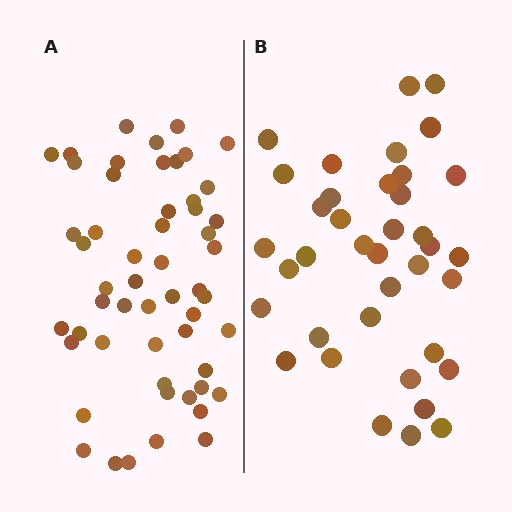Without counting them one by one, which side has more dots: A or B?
Region A (the left region) has more dots.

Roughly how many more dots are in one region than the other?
Region A has approximately 15 more dots than region B.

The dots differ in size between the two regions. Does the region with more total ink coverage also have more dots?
No. Region B has more total ink coverage because its dots are larger, but region A actually contains more individual dots. Total area can be misleading — the number of items is what matters here.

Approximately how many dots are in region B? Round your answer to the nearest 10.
About 40 dots. (The exact count is 38, which rounds to 40.)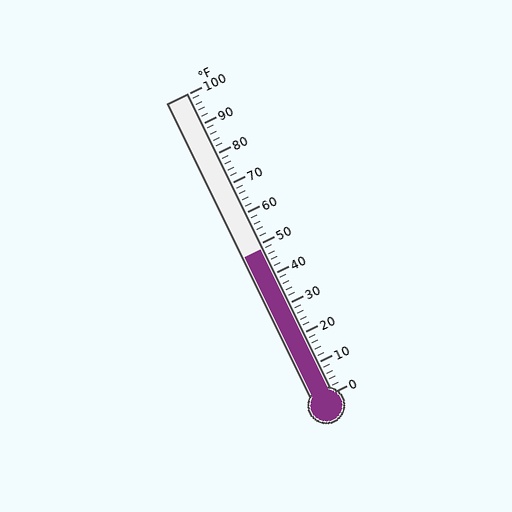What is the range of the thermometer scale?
The thermometer scale ranges from 0°F to 100°F.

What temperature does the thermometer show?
The thermometer shows approximately 48°F.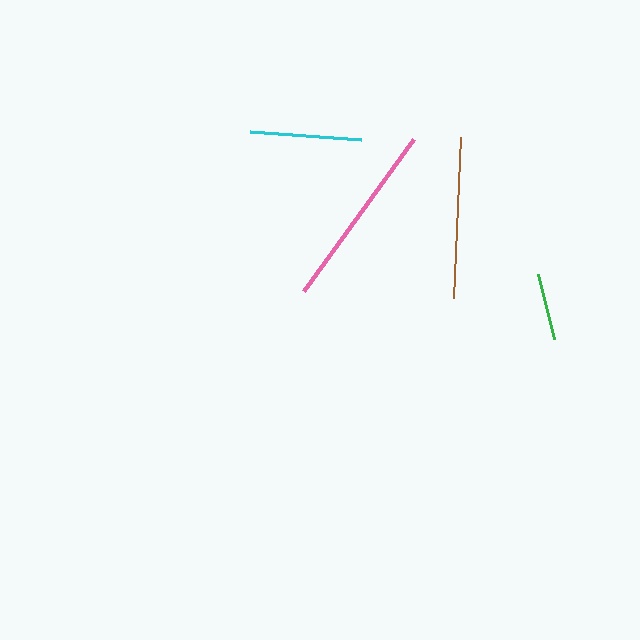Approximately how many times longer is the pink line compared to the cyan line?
The pink line is approximately 1.7 times the length of the cyan line.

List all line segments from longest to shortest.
From longest to shortest: pink, brown, cyan, green.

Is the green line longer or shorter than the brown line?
The brown line is longer than the green line.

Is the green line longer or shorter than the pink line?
The pink line is longer than the green line.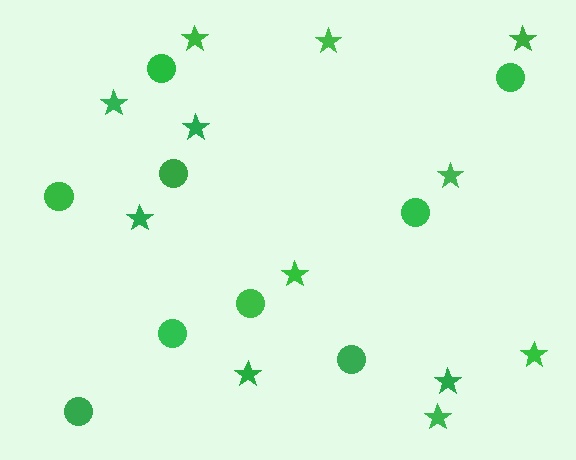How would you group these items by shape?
There are 2 groups: one group of stars (12) and one group of circles (9).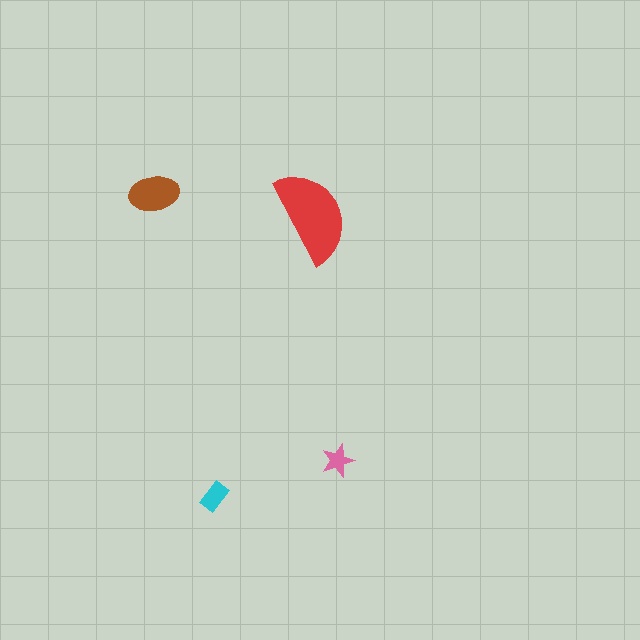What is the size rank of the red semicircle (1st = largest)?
1st.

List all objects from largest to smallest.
The red semicircle, the brown ellipse, the cyan rectangle, the pink star.